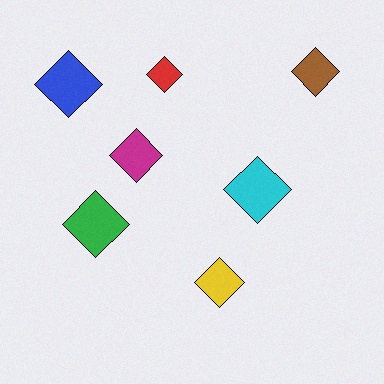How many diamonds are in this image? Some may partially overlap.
There are 7 diamonds.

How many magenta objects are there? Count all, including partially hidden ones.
There is 1 magenta object.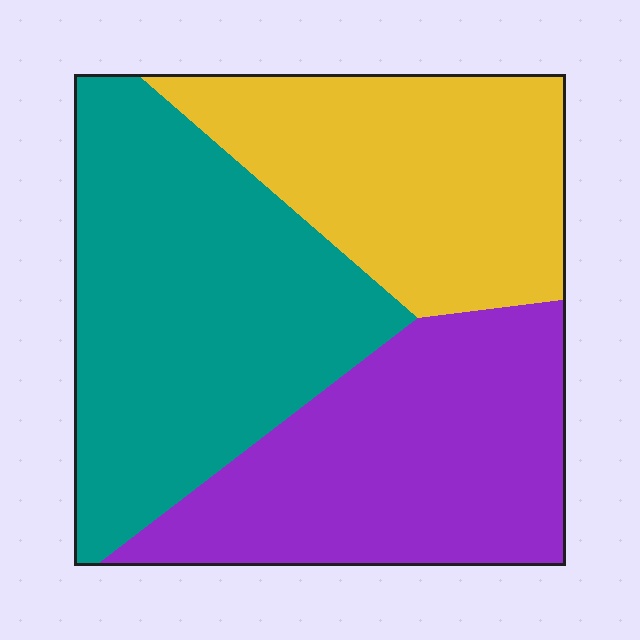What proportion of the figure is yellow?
Yellow covers roughly 30% of the figure.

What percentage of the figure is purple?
Purple takes up about one third (1/3) of the figure.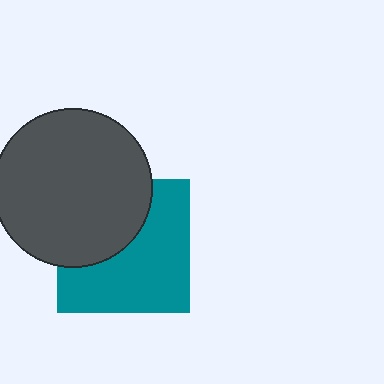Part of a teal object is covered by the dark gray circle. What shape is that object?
It is a square.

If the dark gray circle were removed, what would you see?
You would see the complete teal square.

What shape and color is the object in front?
The object in front is a dark gray circle.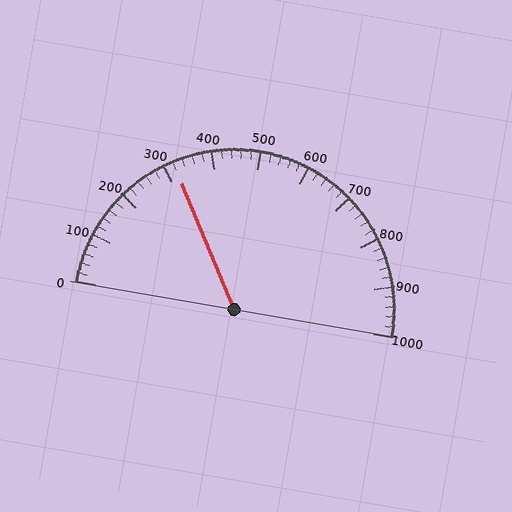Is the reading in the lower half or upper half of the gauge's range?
The reading is in the lower half of the range (0 to 1000).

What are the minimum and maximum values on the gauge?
The gauge ranges from 0 to 1000.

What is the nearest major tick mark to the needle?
The nearest major tick mark is 300.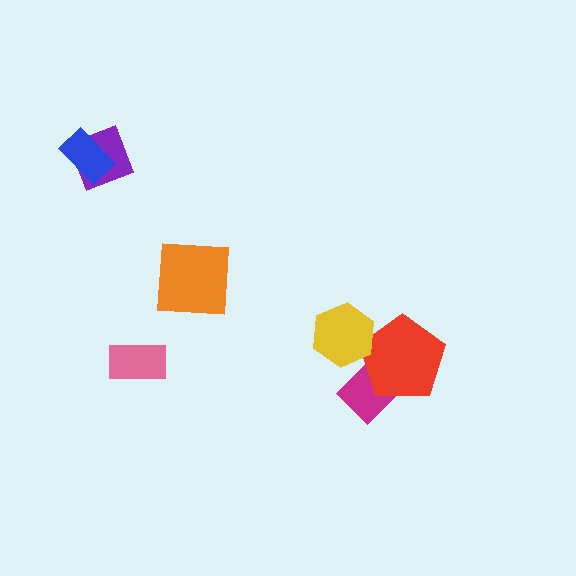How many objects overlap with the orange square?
0 objects overlap with the orange square.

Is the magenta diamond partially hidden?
Yes, it is partially covered by another shape.